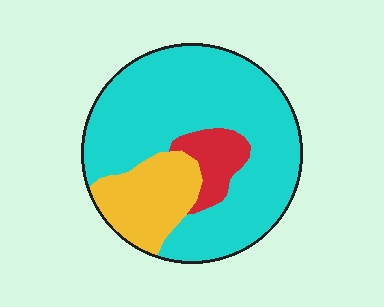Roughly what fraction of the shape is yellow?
Yellow takes up about one fifth (1/5) of the shape.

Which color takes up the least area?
Red, at roughly 10%.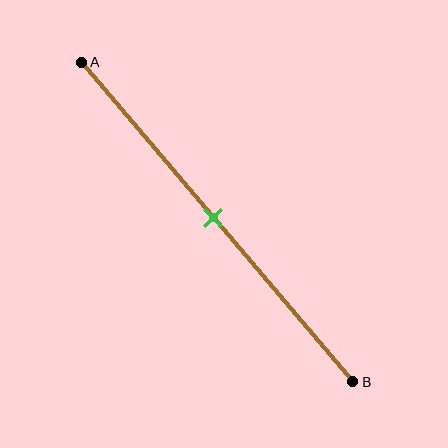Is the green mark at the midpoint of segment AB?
Yes, the mark is approximately at the midpoint.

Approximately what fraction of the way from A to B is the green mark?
The green mark is approximately 50% of the way from A to B.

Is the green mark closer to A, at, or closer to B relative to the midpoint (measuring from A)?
The green mark is approximately at the midpoint of segment AB.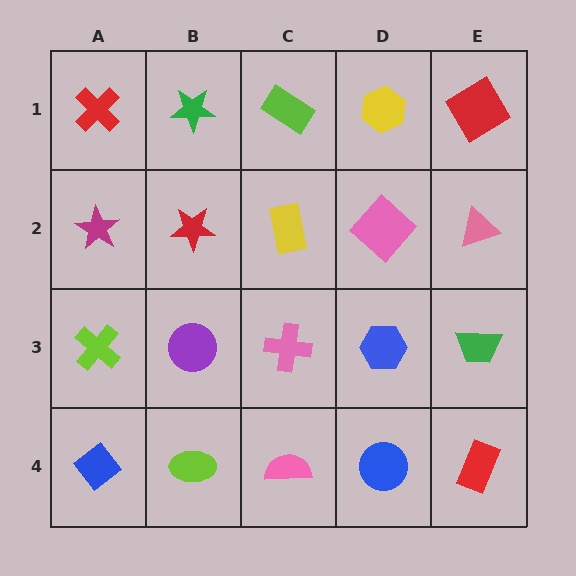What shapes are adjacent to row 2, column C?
A lime rectangle (row 1, column C), a pink cross (row 3, column C), a red star (row 2, column B), a pink diamond (row 2, column D).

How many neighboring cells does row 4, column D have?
3.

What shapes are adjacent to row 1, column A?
A magenta star (row 2, column A), a green star (row 1, column B).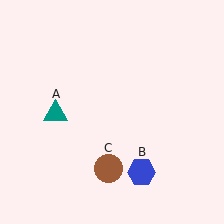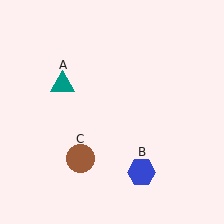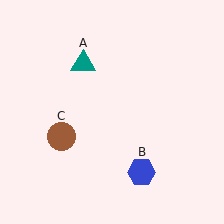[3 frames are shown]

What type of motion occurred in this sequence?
The teal triangle (object A), brown circle (object C) rotated clockwise around the center of the scene.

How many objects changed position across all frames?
2 objects changed position: teal triangle (object A), brown circle (object C).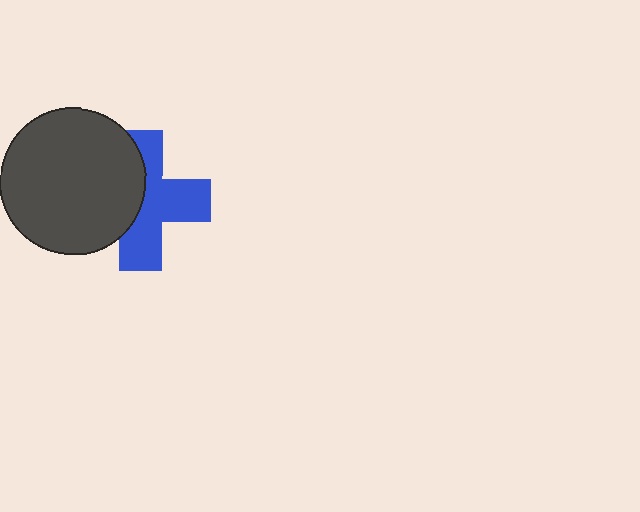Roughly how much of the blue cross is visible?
About half of it is visible (roughly 58%).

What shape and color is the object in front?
The object in front is a dark gray circle.